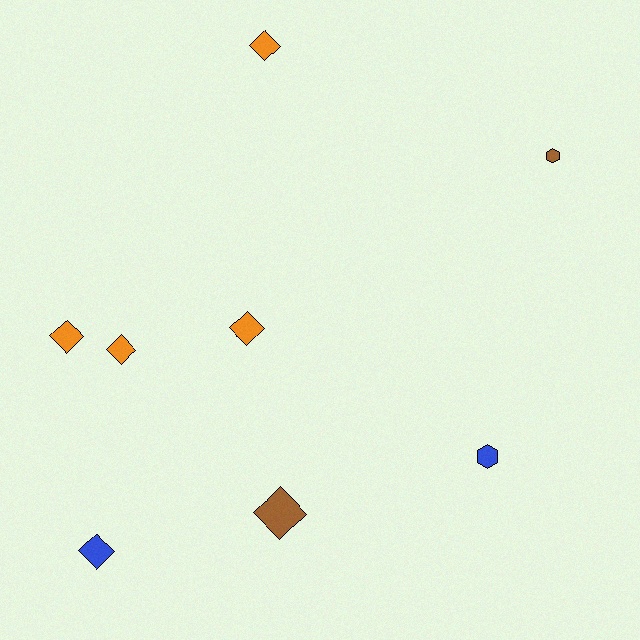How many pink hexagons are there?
There are no pink hexagons.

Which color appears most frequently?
Orange, with 4 objects.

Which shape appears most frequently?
Diamond, with 6 objects.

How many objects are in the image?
There are 8 objects.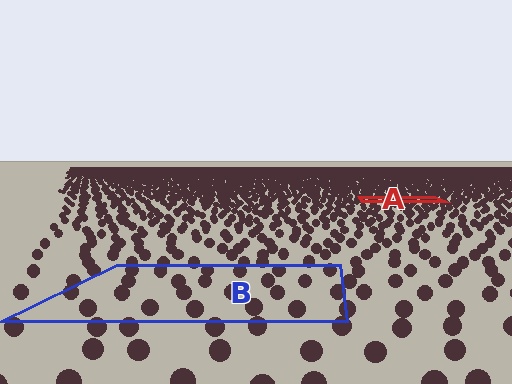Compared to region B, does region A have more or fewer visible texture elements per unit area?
Region A has more texture elements per unit area — they are packed more densely because it is farther away.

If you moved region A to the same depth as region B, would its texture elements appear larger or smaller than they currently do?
They would appear larger. At a closer depth, the same texture elements are projected at a bigger on-screen size.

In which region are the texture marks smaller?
The texture marks are smaller in region A, because it is farther away.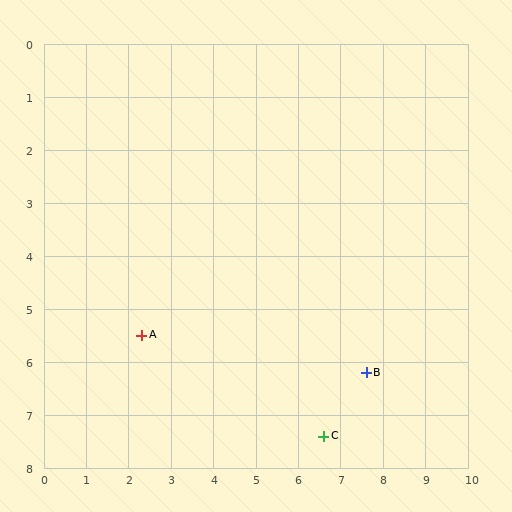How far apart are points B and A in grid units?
Points B and A are about 5.3 grid units apart.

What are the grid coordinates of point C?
Point C is at approximately (6.6, 7.4).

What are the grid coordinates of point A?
Point A is at approximately (2.3, 5.5).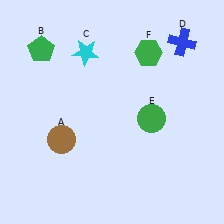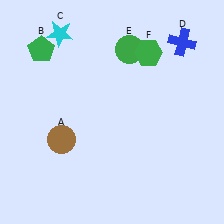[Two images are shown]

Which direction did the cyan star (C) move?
The cyan star (C) moved left.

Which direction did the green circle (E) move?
The green circle (E) moved up.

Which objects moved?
The objects that moved are: the cyan star (C), the green circle (E).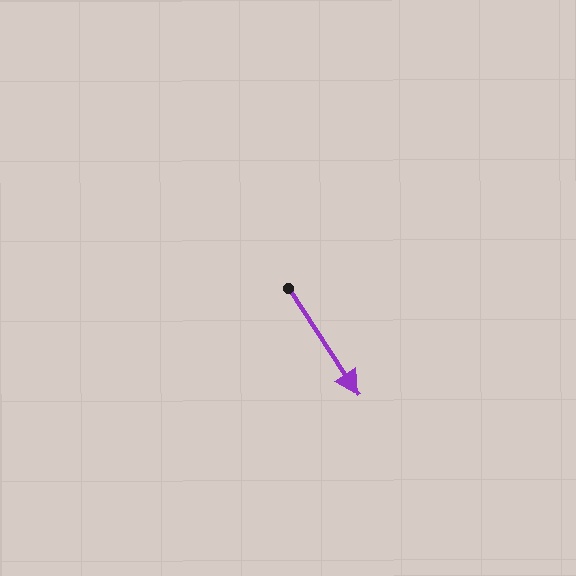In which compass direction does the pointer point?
Southeast.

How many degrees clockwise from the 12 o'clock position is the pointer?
Approximately 147 degrees.